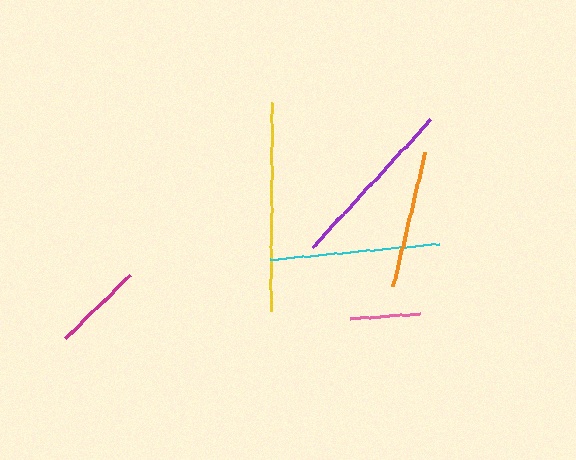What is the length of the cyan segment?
The cyan segment is approximately 170 pixels long.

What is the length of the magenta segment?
The magenta segment is approximately 90 pixels long.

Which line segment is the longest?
The yellow line is the longest at approximately 208 pixels.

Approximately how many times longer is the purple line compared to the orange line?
The purple line is approximately 1.3 times the length of the orange line.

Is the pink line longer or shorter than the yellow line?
The yellow line is longer than the pink line.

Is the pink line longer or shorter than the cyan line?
The cyan line is longer than the pink line.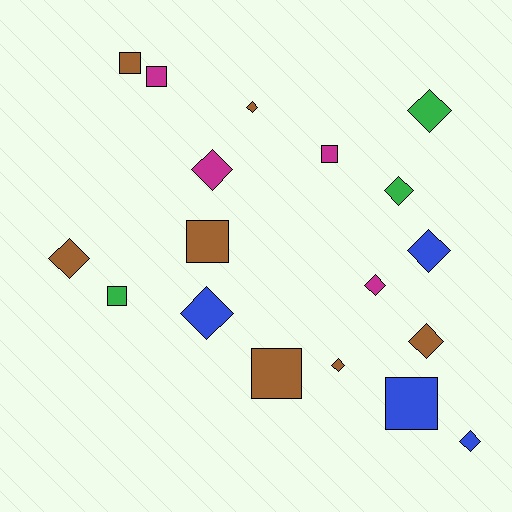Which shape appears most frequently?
Diamond, with 11 objects.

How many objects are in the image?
There are 18 objects.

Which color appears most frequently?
Brown, with 7 objects.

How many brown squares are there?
There are 3 brown squares.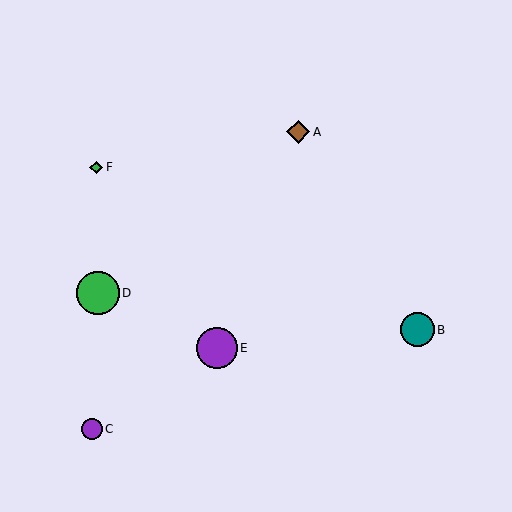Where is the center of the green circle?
The center of the green circle is at (98, 293).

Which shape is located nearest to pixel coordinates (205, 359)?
The purple circle (labeled E) at (217, 348) is nearest to that location.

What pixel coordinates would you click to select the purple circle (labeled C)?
Click at (92, 429) to select the purple circle C.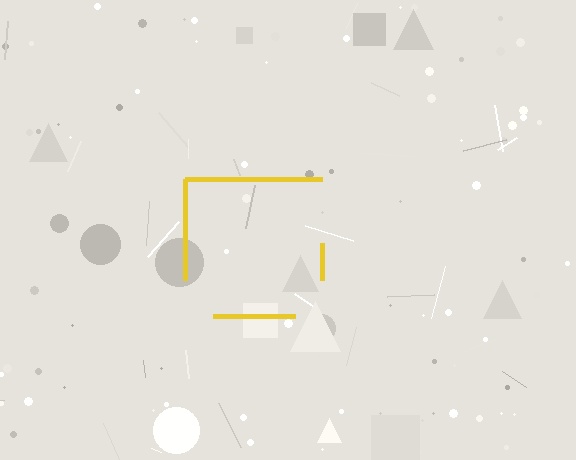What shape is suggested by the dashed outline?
The dashed outline suggests a square.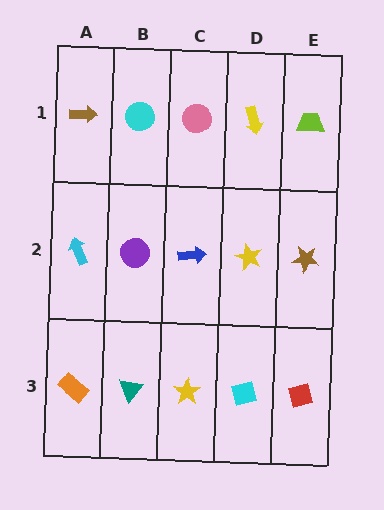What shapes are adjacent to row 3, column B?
A purple circle (row 2, column B), an orange rectangle (row 3, column A), a yellow star (row 3, column C).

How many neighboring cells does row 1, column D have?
3.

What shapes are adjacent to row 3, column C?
A blue arrow (row 2, column C), a teal triangle (row 3, column B), a cyan square (row 3, column D).